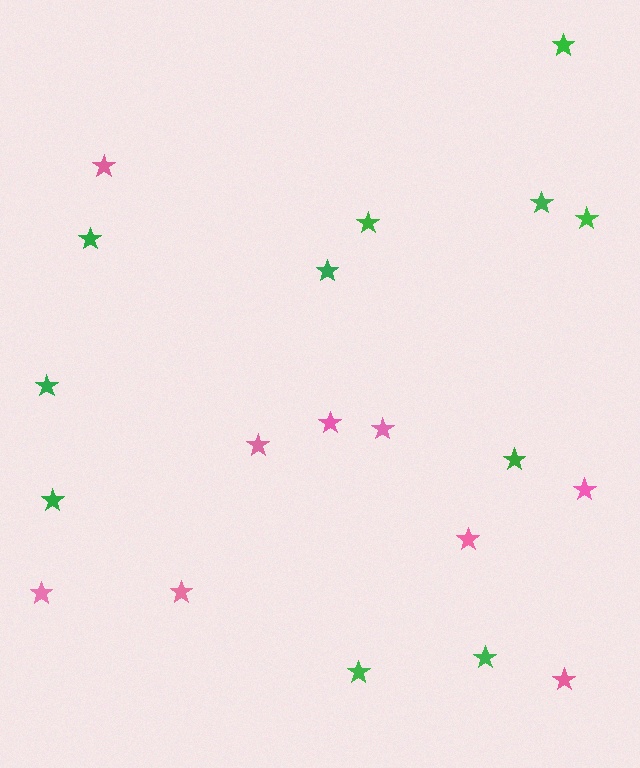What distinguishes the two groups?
There are 2 groups: one group of pink stars (9) and one group of green stars (11).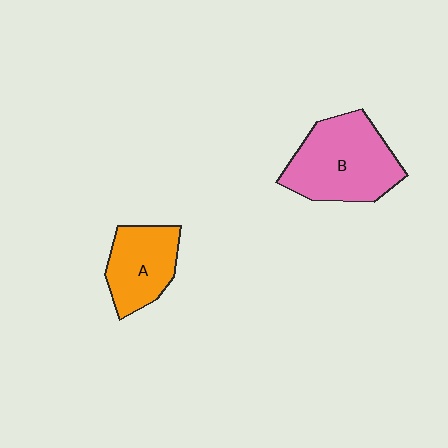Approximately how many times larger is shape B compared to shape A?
Approximately 1.5 times.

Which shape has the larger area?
Shape B (pink).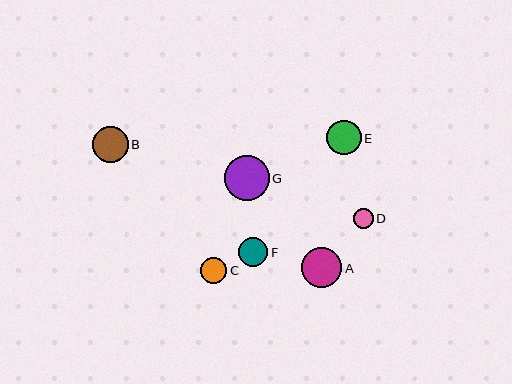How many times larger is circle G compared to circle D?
Circle G is approximately 2.2 times the size of circle D.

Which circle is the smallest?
Circle D is the smallest with a size of approximately 20 pixels.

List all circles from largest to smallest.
From largest to smallest: G, A, B, E, F, C, D.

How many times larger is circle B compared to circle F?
Circle B is approximately 1.2 times the size of circle F.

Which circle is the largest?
Circle G is the largest with a size of approximately 45 pixels.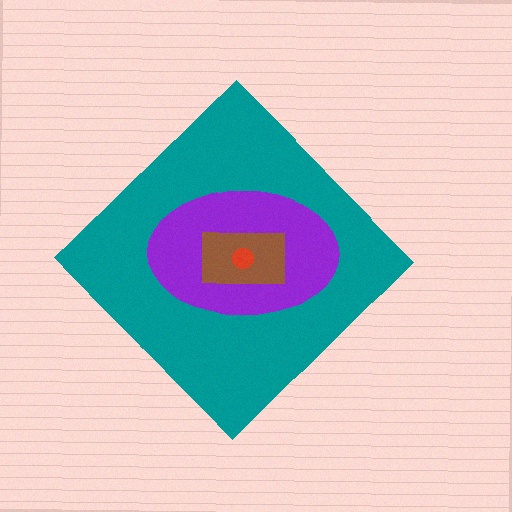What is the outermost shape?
The teal diamond.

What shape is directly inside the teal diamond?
The purple ellipse.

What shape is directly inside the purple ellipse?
The brown rectangle.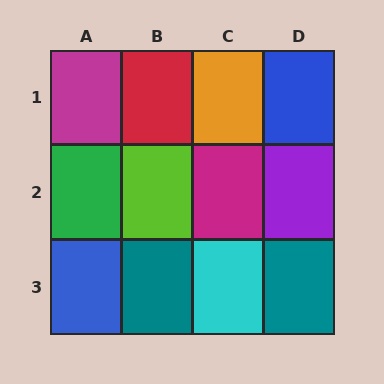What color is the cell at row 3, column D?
Teal.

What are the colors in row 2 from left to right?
Green, lime, magenta, purple.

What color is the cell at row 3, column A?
Blue.